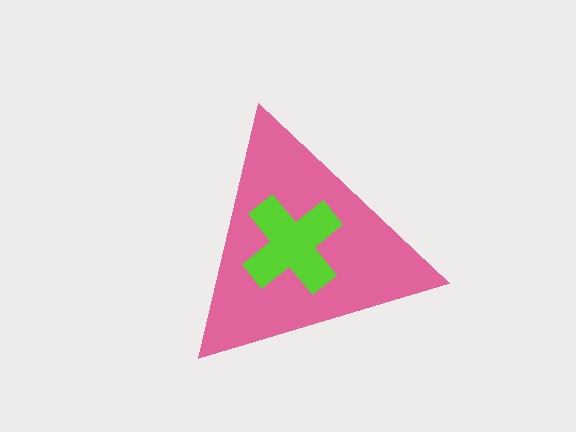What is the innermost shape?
The lime cross.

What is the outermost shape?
The pink triangle.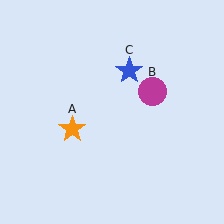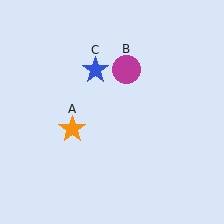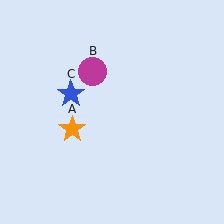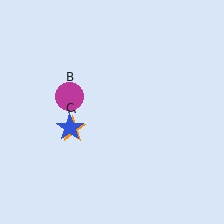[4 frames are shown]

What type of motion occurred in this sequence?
The magenta circle (object B), blue star (object C) rotated counterclockwise around the center of the scene.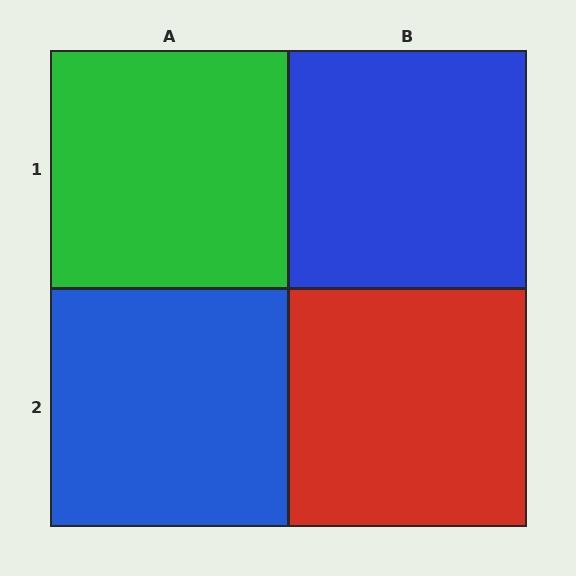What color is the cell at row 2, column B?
Red.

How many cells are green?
1 cell is green.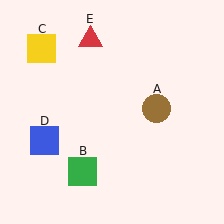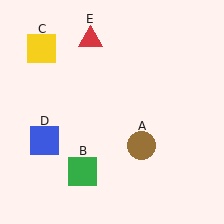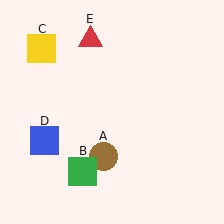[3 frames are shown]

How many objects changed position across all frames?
1 object changed position: brown circle (object A).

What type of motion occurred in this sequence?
The brown circle (object A) rotated clockwise around the center of the scene.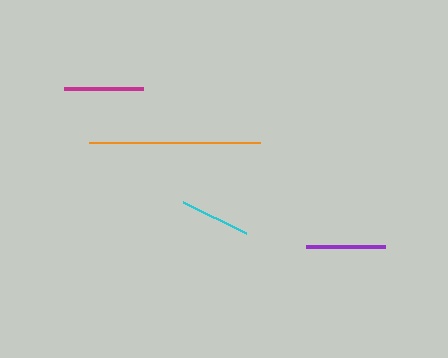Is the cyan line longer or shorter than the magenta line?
The magenta line is longer than the cyan line.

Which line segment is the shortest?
The cyan line is the shortest at approximately 70 pixels.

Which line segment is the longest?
The orange line is the longest at approximately 172 pixels.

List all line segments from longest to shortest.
From longest to shortest: orange, purple, magenta, cyan.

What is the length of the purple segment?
The purple segment is approximately 79 pixels long.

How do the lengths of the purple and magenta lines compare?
The purple and magenta lines are approximately the same length.